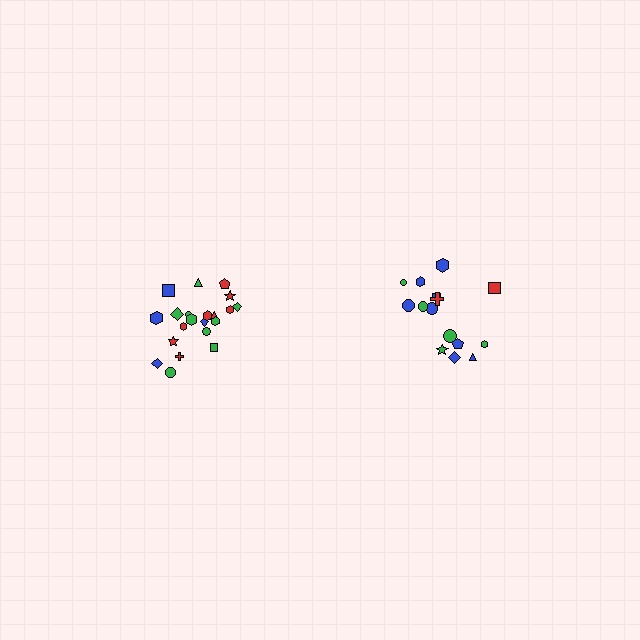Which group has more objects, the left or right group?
The left group.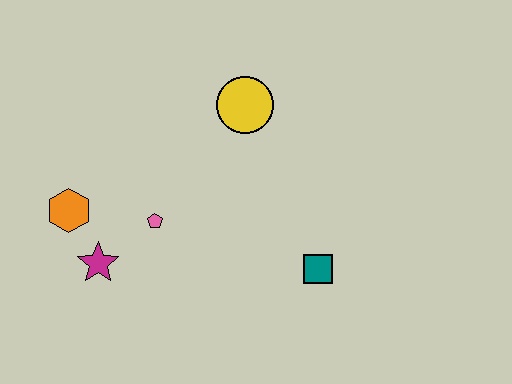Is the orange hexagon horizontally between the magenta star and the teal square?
No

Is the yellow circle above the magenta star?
Yes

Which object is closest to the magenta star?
The orange hexagon is closest to the magenta star.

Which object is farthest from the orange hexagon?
The teal square is farthest from the orange hexagon.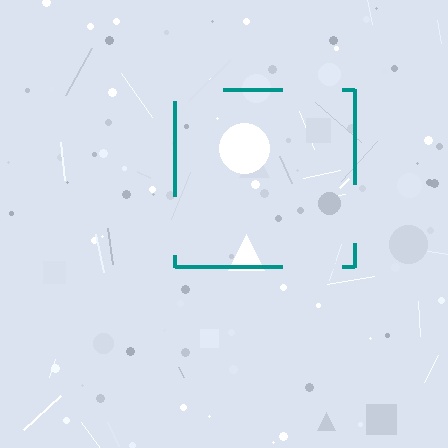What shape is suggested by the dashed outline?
The dashed outline suggests a square.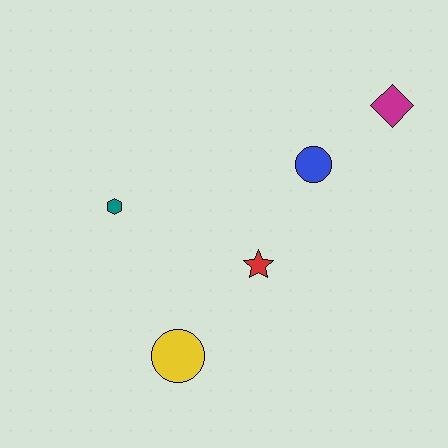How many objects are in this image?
There are 5 objects.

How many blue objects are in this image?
There is 1 blue object.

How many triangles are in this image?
There are no triangles.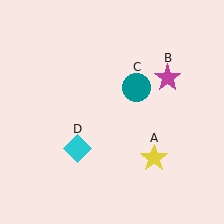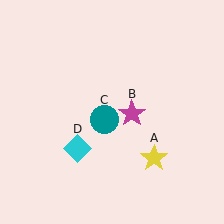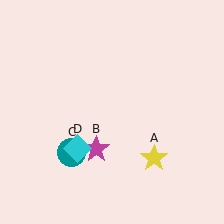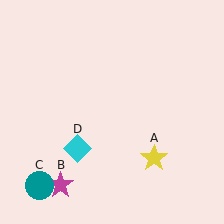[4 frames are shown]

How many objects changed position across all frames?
2 objects changed position: magenta star (object B), teal circle (object C).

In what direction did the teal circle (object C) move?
The teal circle (object C) moved down and to the left.